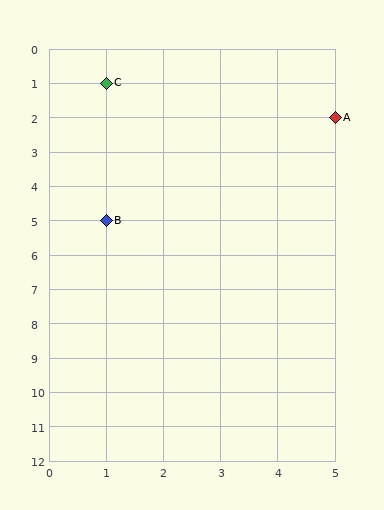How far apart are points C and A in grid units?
Points C and A are 4 columns and 1 row apart (about 4.1 grid units diagonally).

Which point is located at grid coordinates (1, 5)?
Point B is at (1, 5).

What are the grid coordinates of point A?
Point A is at grid coordinates (5, 2).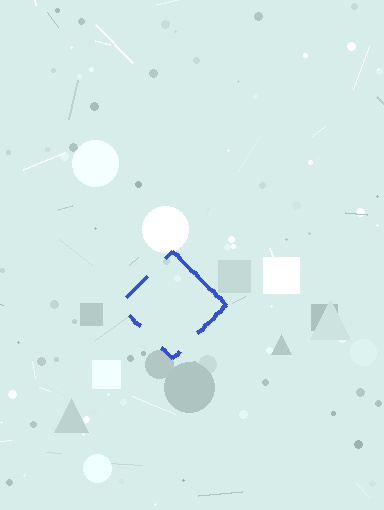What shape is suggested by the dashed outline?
The dashed outline suggests a diamond.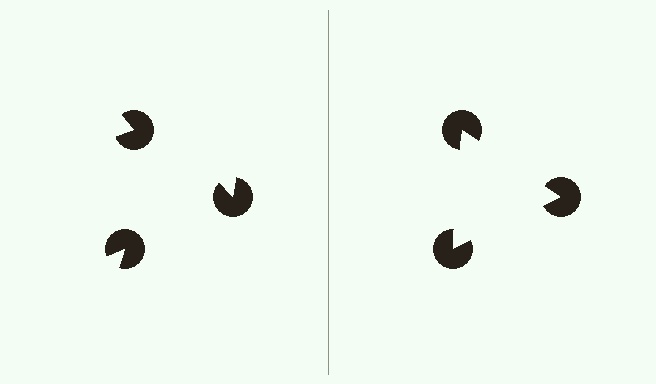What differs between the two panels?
The pac-man discs are positioned identically on both sides; only the wedge orientations differ. On the right they align to a triangle; on the left they are misaligned.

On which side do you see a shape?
An illusory triangle appears on the right side. On the left side the wedge cuts are rotated, so no coherent shape forms.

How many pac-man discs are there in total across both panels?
6 — 3 on each side.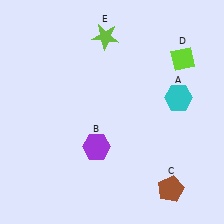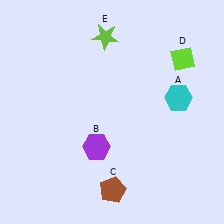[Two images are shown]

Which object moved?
The brown pentagon (C) moved left.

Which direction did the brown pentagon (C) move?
The brown pentagon (C) moved left.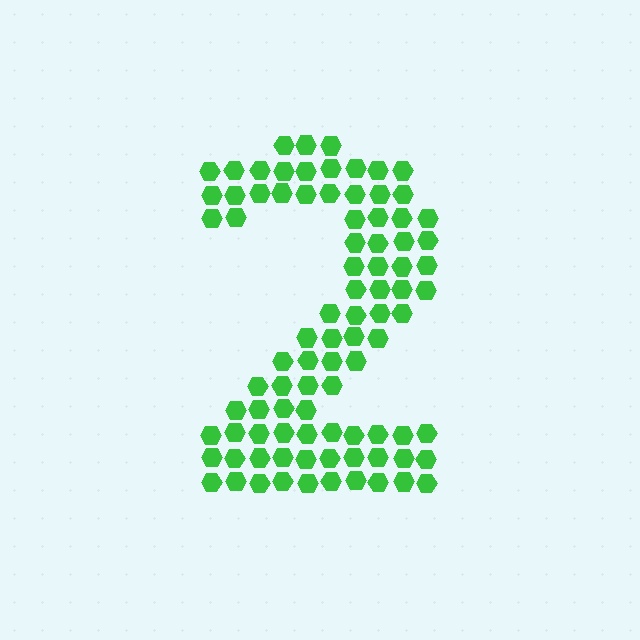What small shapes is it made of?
It is made of small hexagons.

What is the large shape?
The large shape is the digit 2.